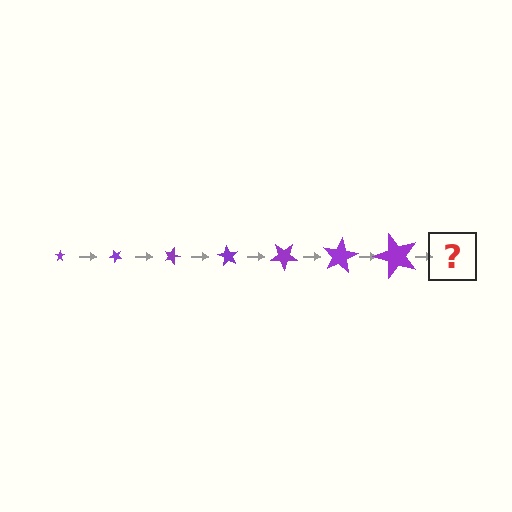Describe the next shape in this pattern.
It should be a star, larger than the previous one and rotated 315 degrees from the start.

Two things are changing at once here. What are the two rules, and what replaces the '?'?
The two rules are that the star grows larger each step and it rotates 45 degrees each step. The '?' should be a star, larger than the previous one and rotated 315 degrees from the start.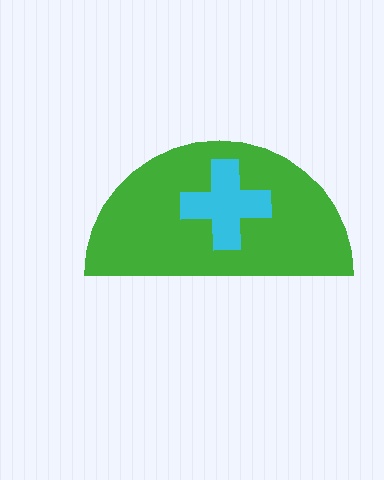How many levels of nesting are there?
2.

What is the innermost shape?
The cyan cross.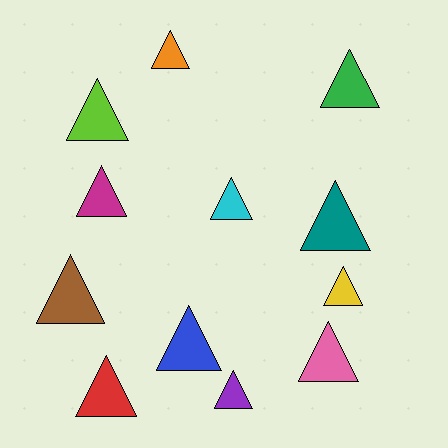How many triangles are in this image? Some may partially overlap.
There are 12 triangles.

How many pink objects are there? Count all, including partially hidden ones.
There is 1 pink object.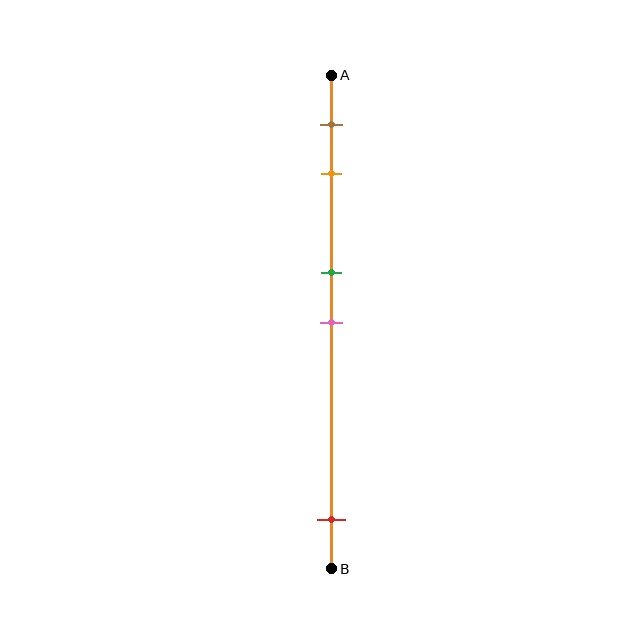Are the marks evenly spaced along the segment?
No, the marks are not evenly spaced.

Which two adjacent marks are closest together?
The green and pink marks are the closest adjacent pair.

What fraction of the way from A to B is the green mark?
The green mark is approximately 40% (0.4) of the way from A to B.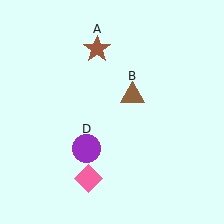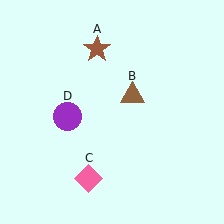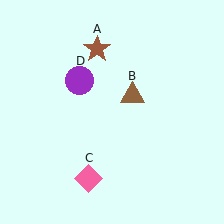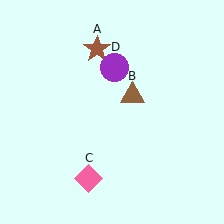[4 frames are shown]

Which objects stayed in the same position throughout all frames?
Brown star (object A) and brown triangle (object B) and pink diamond (object C) remained stationary.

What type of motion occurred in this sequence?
The purple circle (object D) rotated clockwise around the center of the scene.